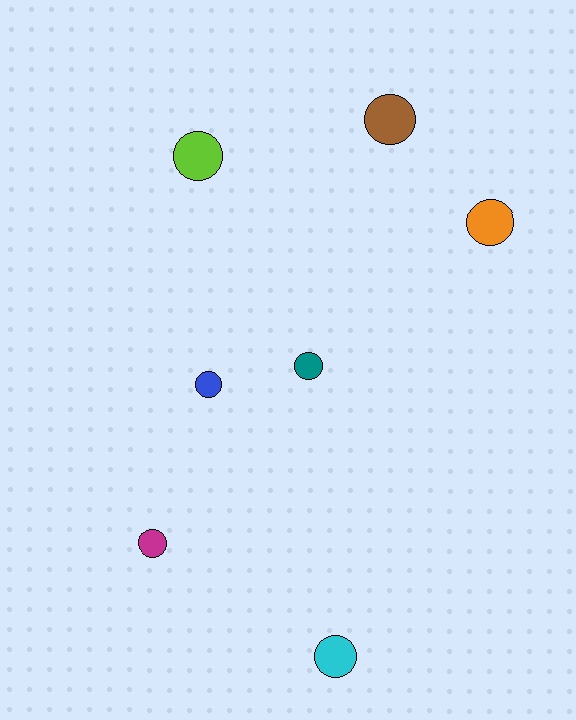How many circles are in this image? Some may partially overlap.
There are 7 circles.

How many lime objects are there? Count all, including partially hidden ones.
There is 1 lime object.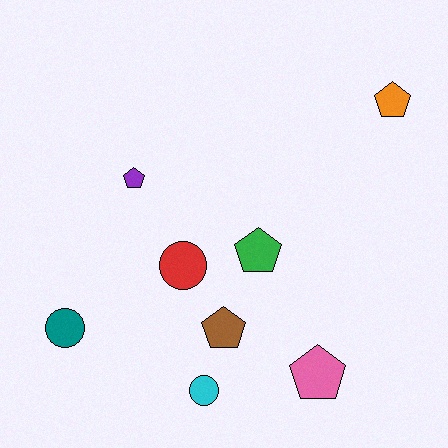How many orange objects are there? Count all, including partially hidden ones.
There is 1 orange object.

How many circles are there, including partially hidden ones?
There are 3 circles.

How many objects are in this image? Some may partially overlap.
There are 8 objects.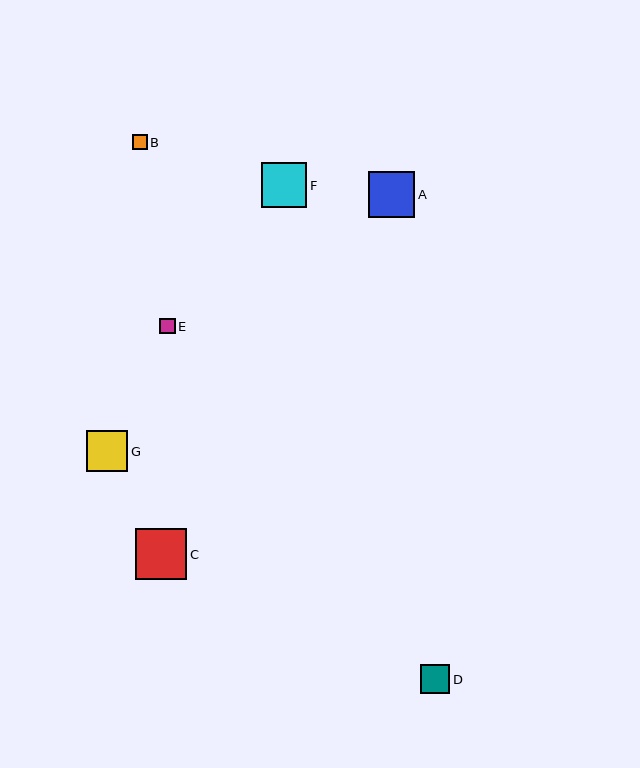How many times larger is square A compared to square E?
Square A is approximately 3.0 times the size of square E.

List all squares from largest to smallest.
From largest to smallest: C, A, F, G, D, E, B.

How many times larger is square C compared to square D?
Square C is approximately 1.8 times the size of square D.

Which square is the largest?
Square C is the largest with a size of approximately 51 pixels.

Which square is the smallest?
Square B is the smallest with a size of approximately 15 pixels.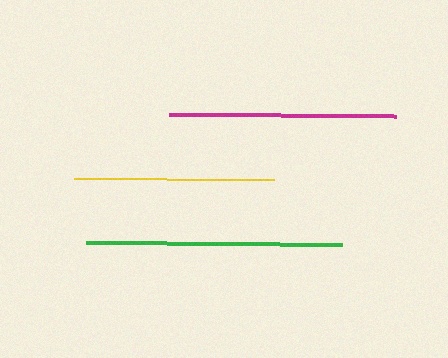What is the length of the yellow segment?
The yellow segment is approximately 201 pixels long.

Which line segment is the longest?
The green line is the longest at approximately 256 pixels.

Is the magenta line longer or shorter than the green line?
The green line is longer than the magenta line.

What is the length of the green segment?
The green segment is approximately 256 pixels long.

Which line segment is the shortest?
The yellow line is the shortest at approximately 201 pixels.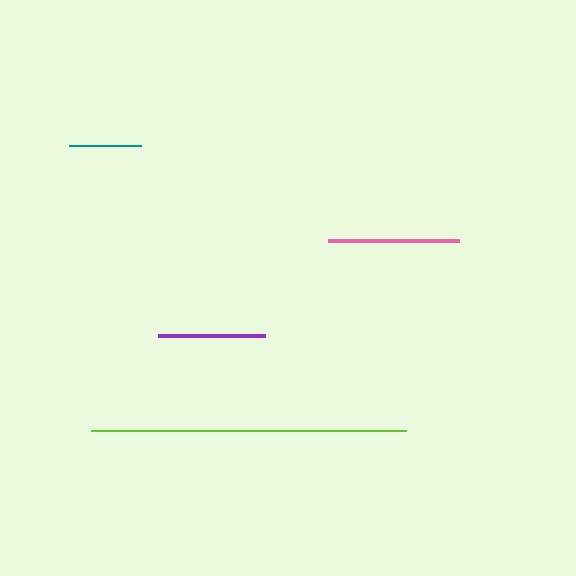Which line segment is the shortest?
The teal line is the shortest at approximately 72 pixels.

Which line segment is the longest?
The lime line is the longest at approximately 315 pixels.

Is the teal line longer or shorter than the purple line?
The purple line is longer than the teal line.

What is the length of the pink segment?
The pink segment is approximately 131 pixels long.